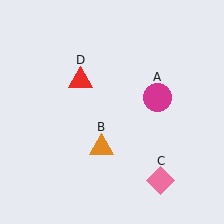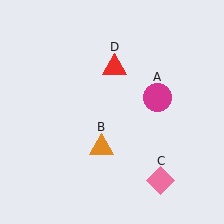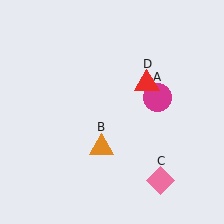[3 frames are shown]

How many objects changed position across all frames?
1 object changed position: red triangle (object D).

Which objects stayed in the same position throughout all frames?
Magenta circle (object A) and orange triangle (object B) and pink diamond (object C) remained stationary.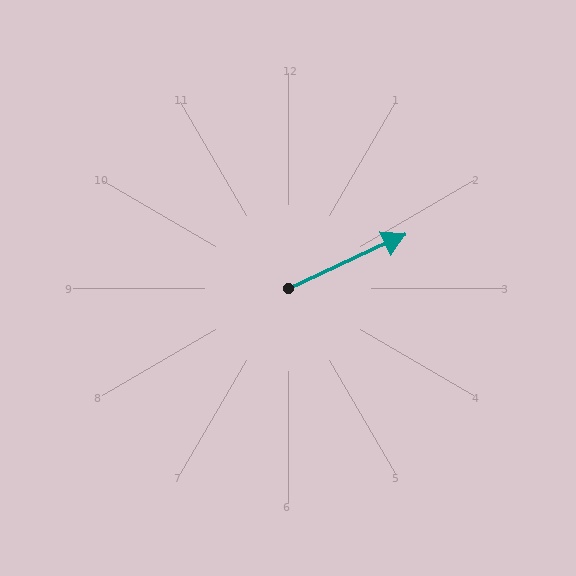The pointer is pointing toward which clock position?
Roughly 2 o'clock.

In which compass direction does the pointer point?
Northeast.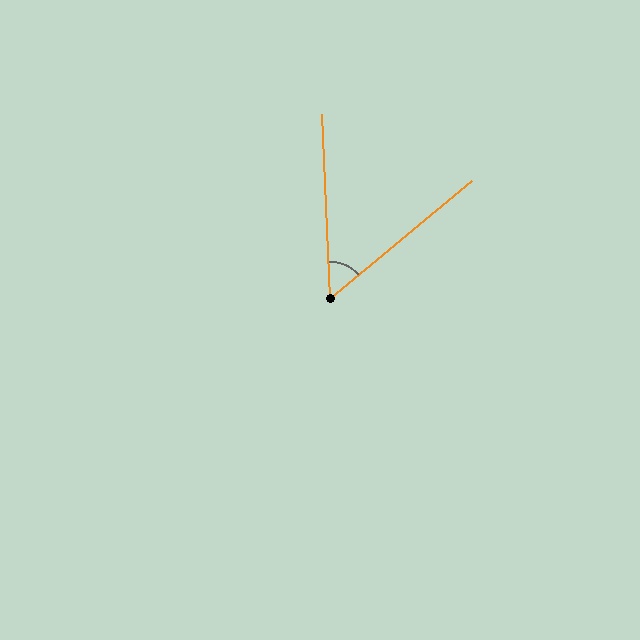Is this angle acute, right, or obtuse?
It is acute.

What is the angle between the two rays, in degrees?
Approximately 53 degrees.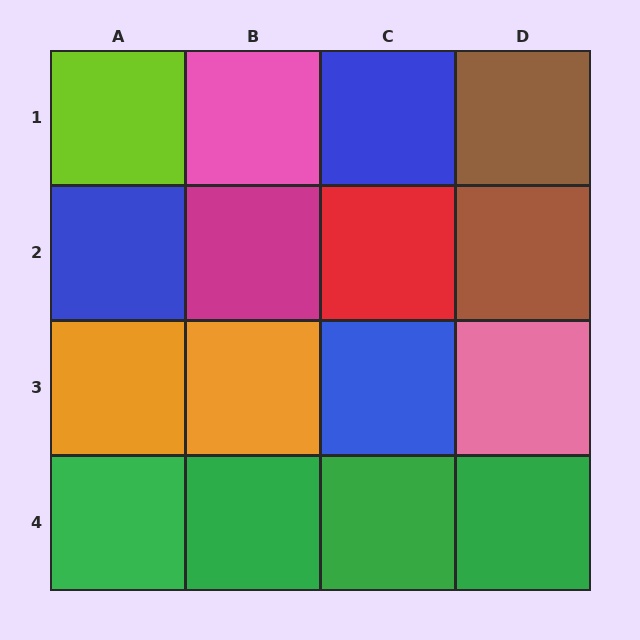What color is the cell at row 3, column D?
Pink.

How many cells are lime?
1 cell is lime.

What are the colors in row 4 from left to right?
Green, green, green, green.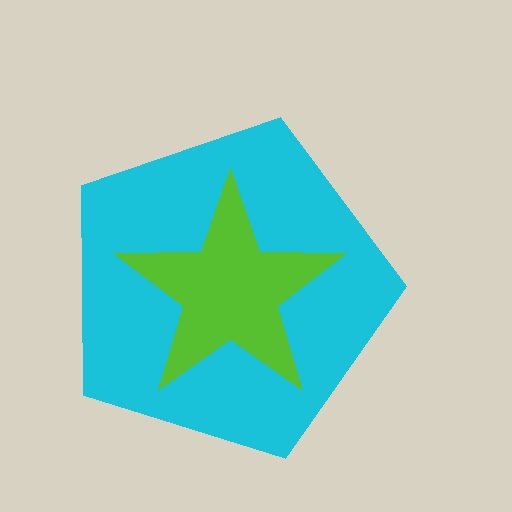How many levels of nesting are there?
2.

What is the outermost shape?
The cyan pentagon.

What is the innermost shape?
The lime star.